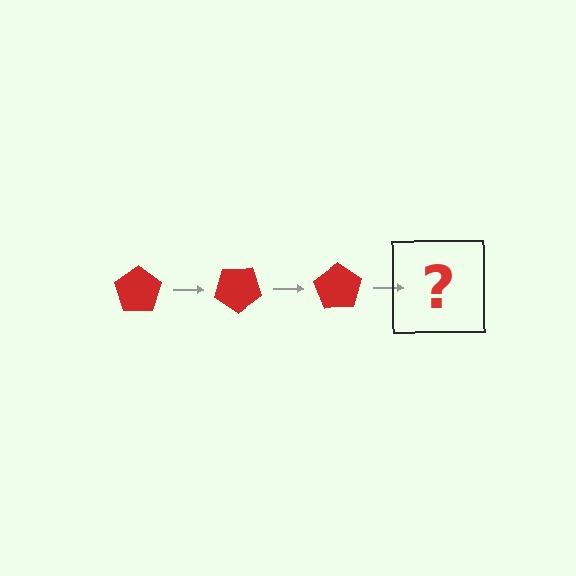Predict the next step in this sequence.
The next step is a red pentagon rotated 105 degrees.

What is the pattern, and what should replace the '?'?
The pattern is that the pentagon rotates 35 degrees each step. The '?' should be a red pentagon rotated 105 degrees.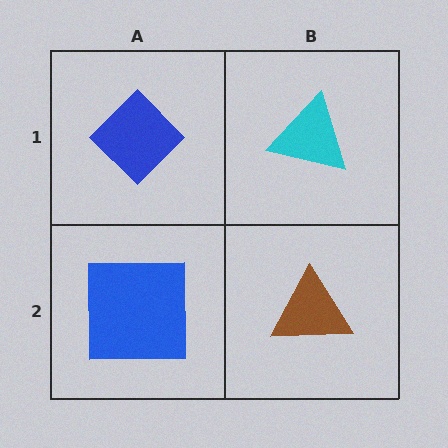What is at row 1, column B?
A cyan triangle.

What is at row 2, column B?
A brown triangle.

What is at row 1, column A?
A blue diamond.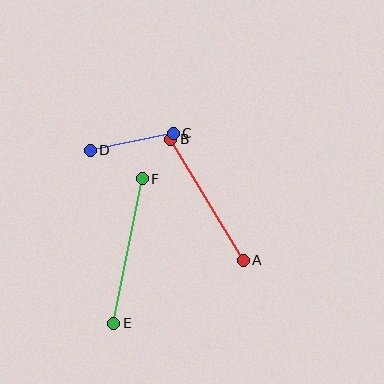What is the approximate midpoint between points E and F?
The midpoint is at approximately (128, 251) pixels.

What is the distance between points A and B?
The distance is approximately 141 pixels.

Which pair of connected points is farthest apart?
Points E and F are farthest apart.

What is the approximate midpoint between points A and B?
The midpoint is at approximately (207, 200) pixels.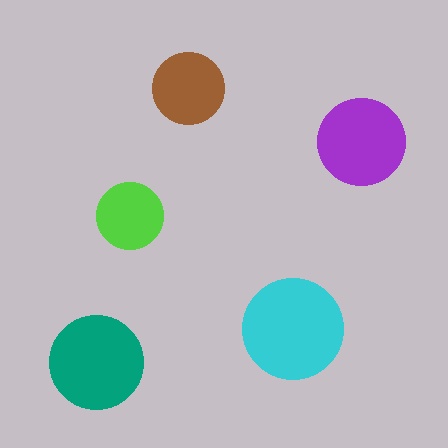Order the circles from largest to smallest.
the cyan one, the teal one, the purple one, the brown one, the lime one.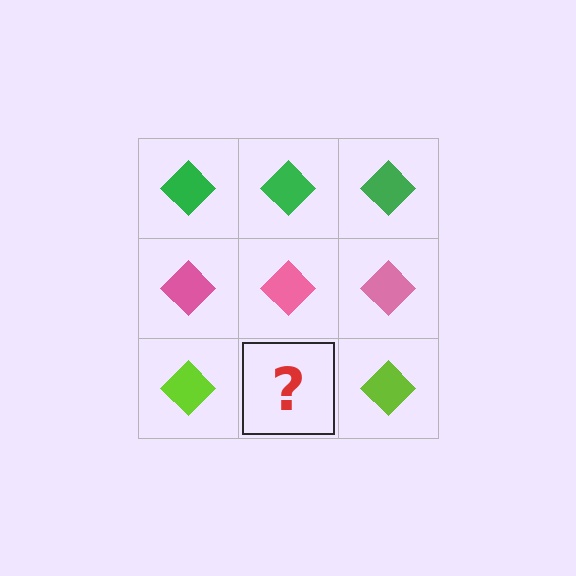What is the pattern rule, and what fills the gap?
The rule is that each row has a consistent color. The gap should be filled with a lime diamond.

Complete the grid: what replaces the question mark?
The question mark should be replaced with a lime diamond.